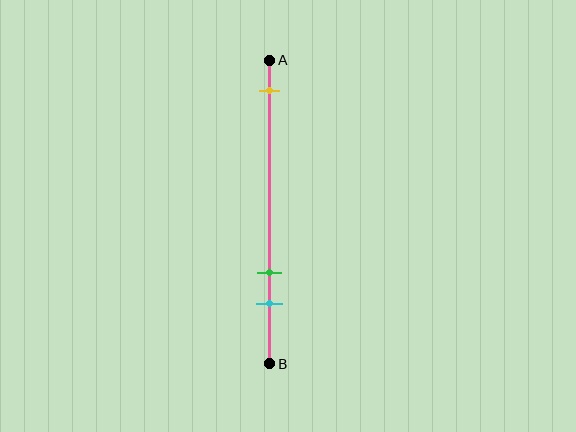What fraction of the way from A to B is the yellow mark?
The yellow mark is approximately 10% (0.1) of the way from A to B.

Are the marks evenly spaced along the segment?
No, the marks are not evenly spaced.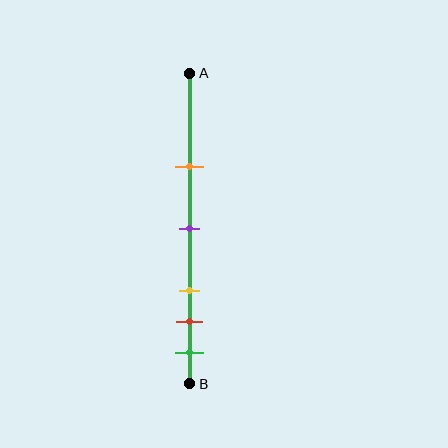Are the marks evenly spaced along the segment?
No, the marks are not evenly spaced.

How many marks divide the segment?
There are 5 marks dividing the segment.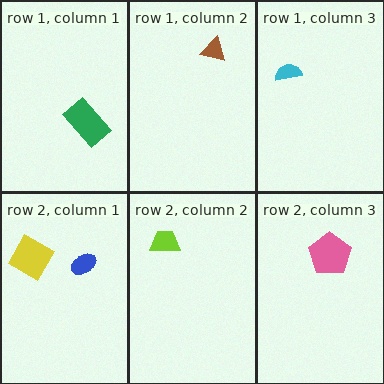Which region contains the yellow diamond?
The row 2, column 1 region.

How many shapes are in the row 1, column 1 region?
1.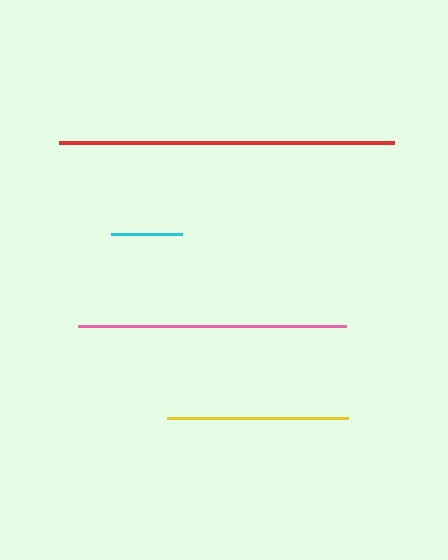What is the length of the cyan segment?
The cyan segment is approximately 71 pixels long.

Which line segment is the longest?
The red line is the longest at approximately 334 pixels.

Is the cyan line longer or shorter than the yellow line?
The yellow line is longer than the cyan line.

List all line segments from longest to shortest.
From longest to shortest: red, pink, yellow, cyan.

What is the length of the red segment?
The red segment is approximately 334 pixels long.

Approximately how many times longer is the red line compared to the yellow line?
The red line is approximately 1.9 times the length of the yellow line.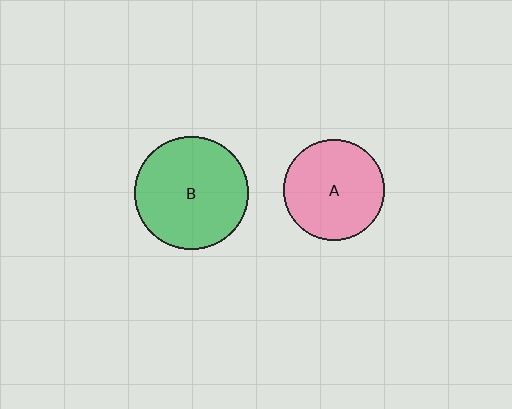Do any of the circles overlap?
No, none of the circles overlap.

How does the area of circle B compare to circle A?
Approximately 1.3 times.